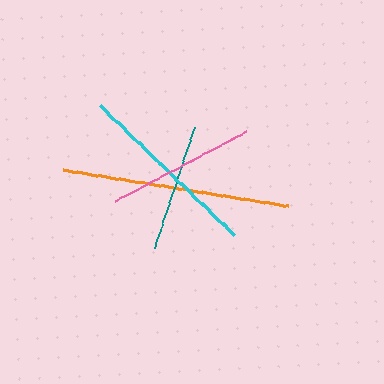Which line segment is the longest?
The orange line is the longest at approximately 228 pixels.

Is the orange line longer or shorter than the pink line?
The orange line is longer than the pink line.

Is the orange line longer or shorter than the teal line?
The orange line is longer than the teal line.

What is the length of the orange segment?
The orange segment is approximately 228 pixels long.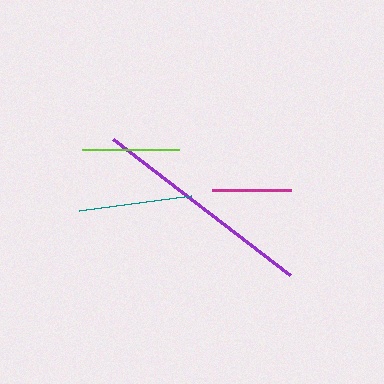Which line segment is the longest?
The purple line is the longest at approximately 223 pixels.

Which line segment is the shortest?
The magenta line is the shortest at approximately 79 pixels.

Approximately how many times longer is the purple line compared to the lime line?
The purple line is approximately 2.3 times the length of the lime line.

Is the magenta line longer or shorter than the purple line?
The purple line is longer than the magenta line.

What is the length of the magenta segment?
The magenta segment is approximately 79 pixels long.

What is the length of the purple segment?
The purple segment is approximately 223 pixels long.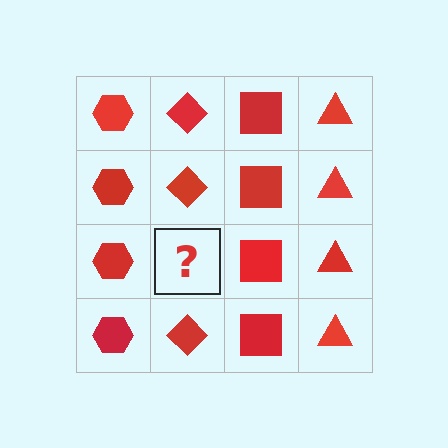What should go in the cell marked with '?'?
The missing cell should contain a red diamond.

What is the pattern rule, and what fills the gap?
The rule is that each column has a consistent shape. The gap should be filled with a red diamond.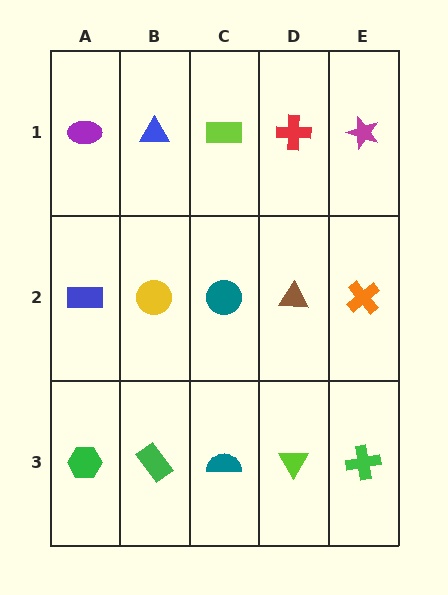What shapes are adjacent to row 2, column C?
A lime rectangle (row 1, column C), a teal semicircle (row 3, column C), a yellow circle (row 2, column B), a brown triangle (row 2, column D).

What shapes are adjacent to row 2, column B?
A blue triangle (row 1, column B), a green rectangle (row 3, column B), a blue rectangle (row 2, column A), a teal circle (row 2, column C).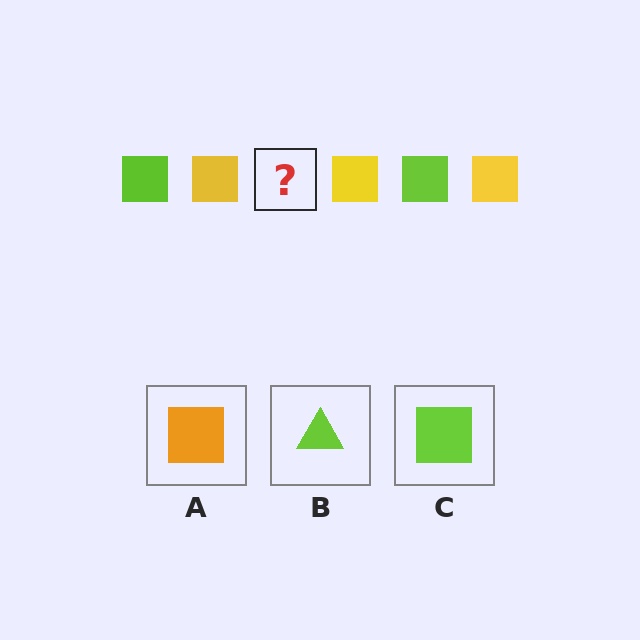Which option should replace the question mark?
Option C.